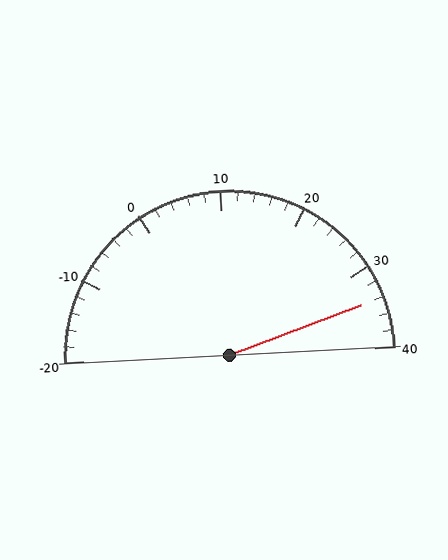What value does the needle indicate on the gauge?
The needle indicates approximately 34.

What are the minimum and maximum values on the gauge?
The gauge ranges from -20 to 40.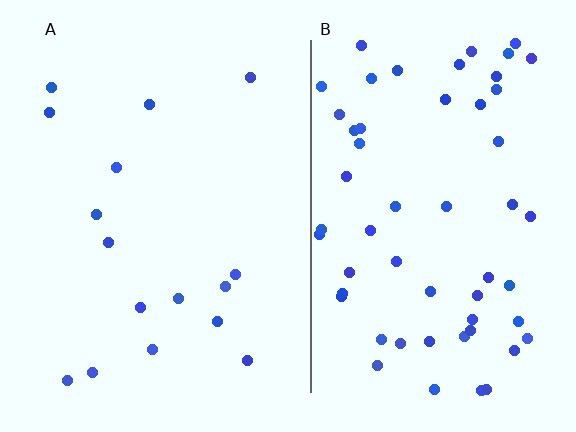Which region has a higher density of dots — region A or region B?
B (the right).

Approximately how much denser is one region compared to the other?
Approximately 3.5× — region B over region A.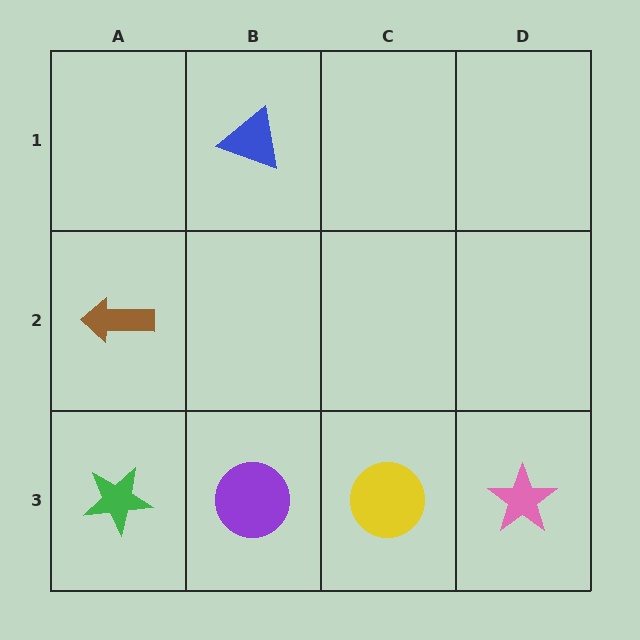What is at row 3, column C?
A yellow circle.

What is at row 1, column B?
A blue triangle.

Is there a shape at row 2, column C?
No, that cell is empty.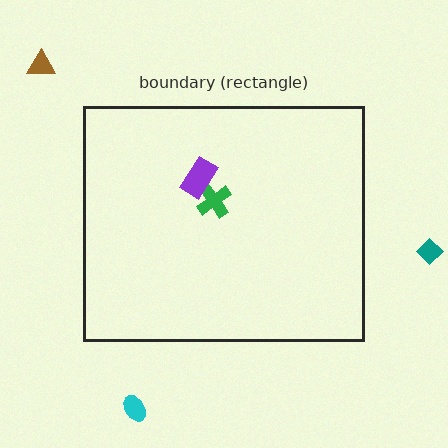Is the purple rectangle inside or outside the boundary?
Inside.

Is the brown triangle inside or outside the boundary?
Outside.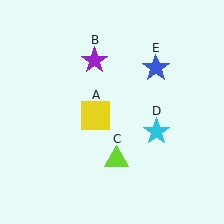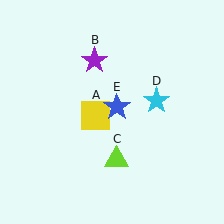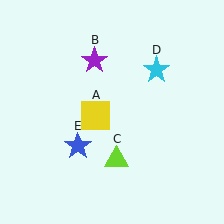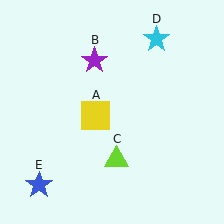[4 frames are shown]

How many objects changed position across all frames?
2 objects changed position: cyan star (object D), blue star (object E).